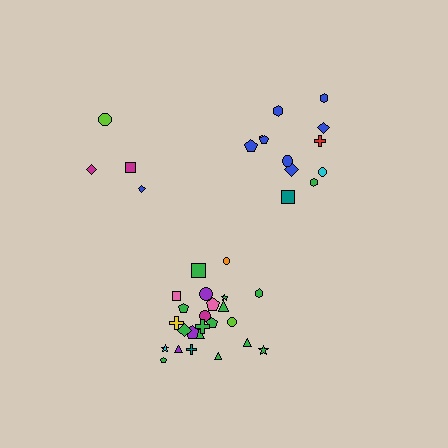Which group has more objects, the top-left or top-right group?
The top-right group.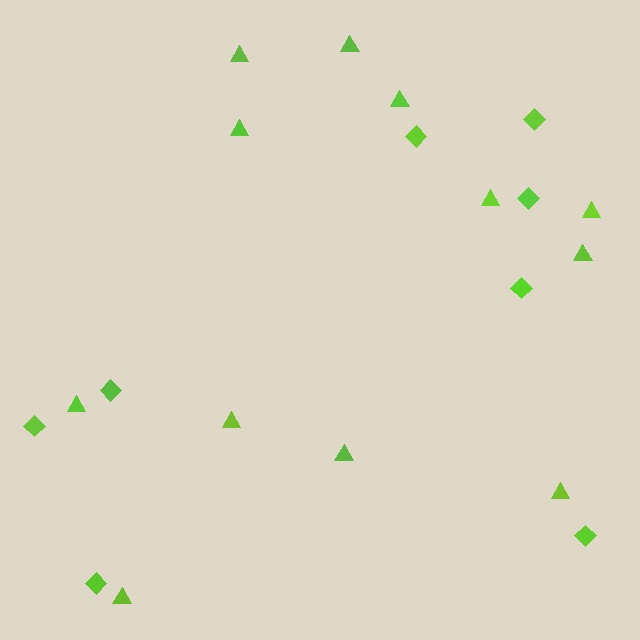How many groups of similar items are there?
There are 2 groups: one group of diamonds (8) and one group of triangles (12).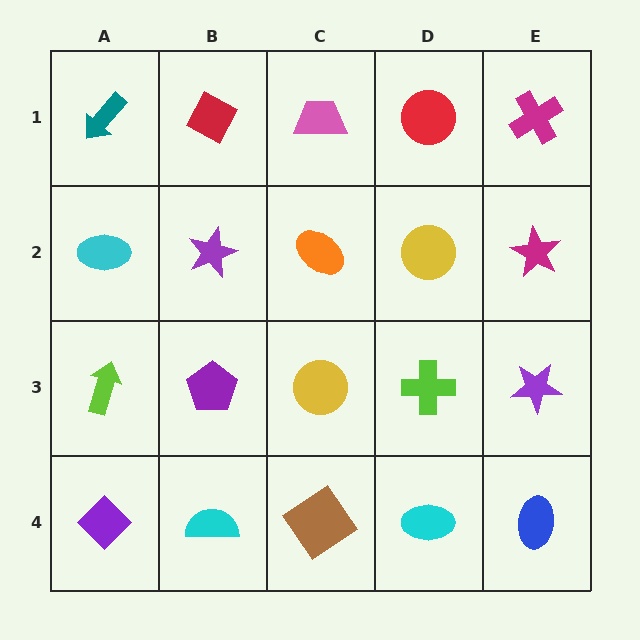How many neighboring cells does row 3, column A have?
3.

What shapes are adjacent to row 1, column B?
A purple star (row 2, column B), a teal arrow (row 1, column A), a pink trapezoid (row 1, column C).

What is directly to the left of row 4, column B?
A purple diamond.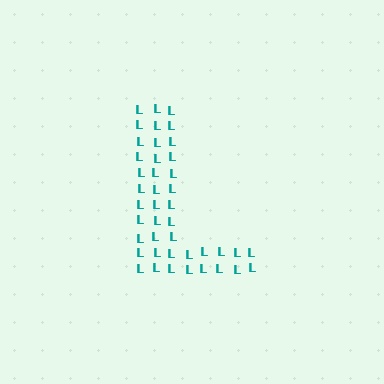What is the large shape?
The large shape is the letter L.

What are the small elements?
The small elements are letter L's.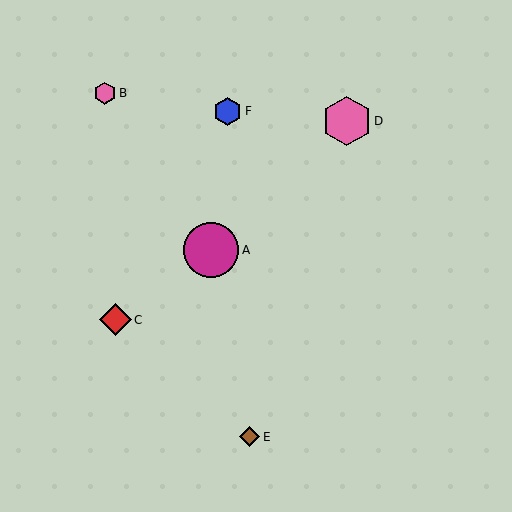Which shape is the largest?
The magenta circle (labeled A) is the largest.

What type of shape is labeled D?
Shape D is a pink hexagon.